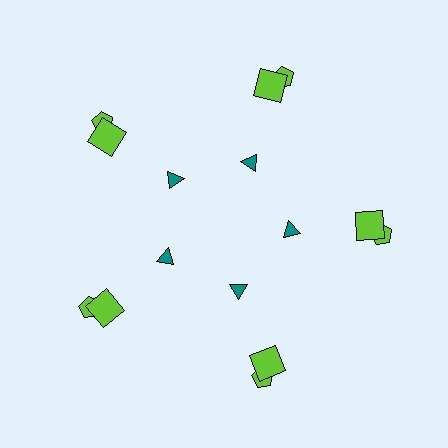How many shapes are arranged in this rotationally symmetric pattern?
There are 15 shapes, arranged in 5 groups of 3.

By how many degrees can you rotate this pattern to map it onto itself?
The pattern maps onto itself every 72 degrees of rotation.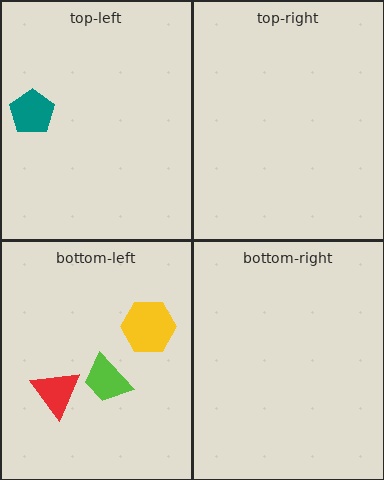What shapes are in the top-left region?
The teal pentagon.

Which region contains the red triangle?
The bottom-left region.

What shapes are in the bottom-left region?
The red triangle, the yellow hexagon, the lime trapezoid.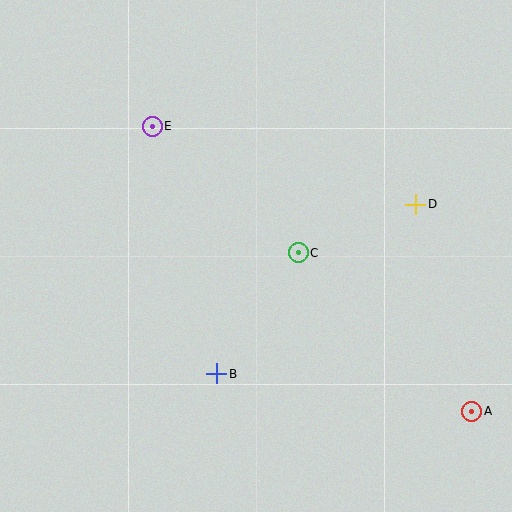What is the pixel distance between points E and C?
The distance between E and C is 193 pixels.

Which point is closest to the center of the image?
Point C at (298, 253) is closest to the center.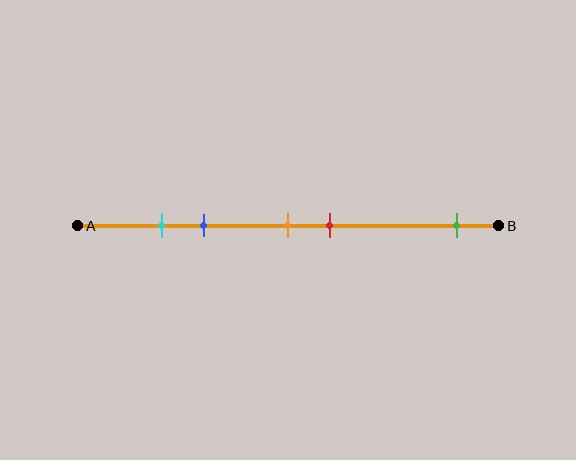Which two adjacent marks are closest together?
The cyan and blue marks are the closest adjacent pair.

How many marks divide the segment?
There are 5 marks dividing the segment.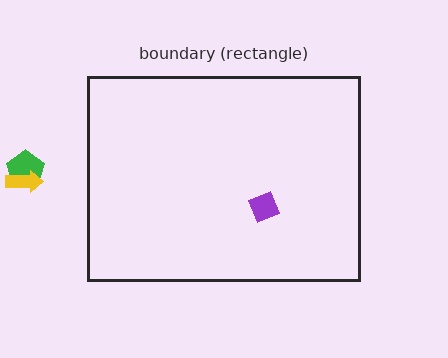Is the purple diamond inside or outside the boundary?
Inside.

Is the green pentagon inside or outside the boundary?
Outside.